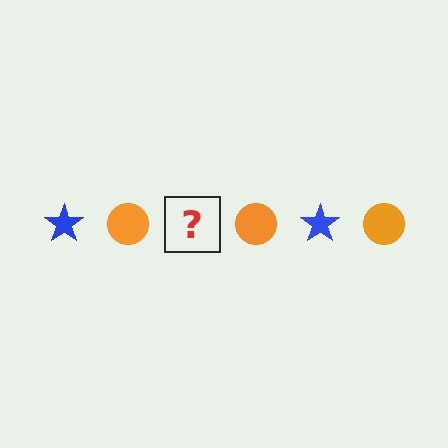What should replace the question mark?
The question mark should be replaced with a blue star.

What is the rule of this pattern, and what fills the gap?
The rule is that the pattern alternates between blue star and orange circle. The gap should be filled with a blue star.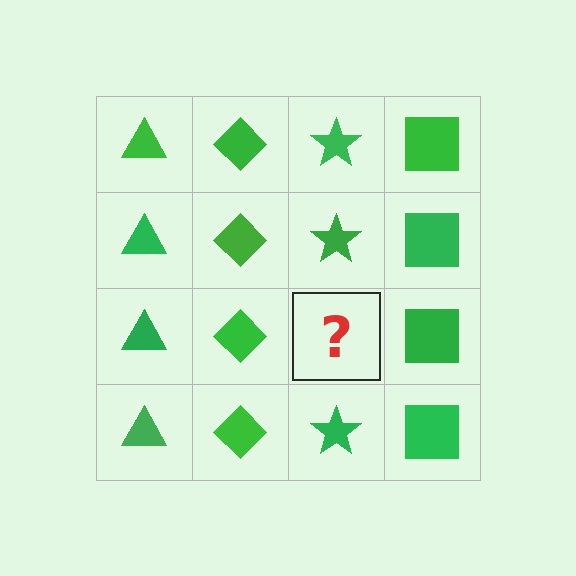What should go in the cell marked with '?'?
The missing cell should contain a green star.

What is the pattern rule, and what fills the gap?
The rule is that each column has a consistent shape. The gap should be filled with a green star.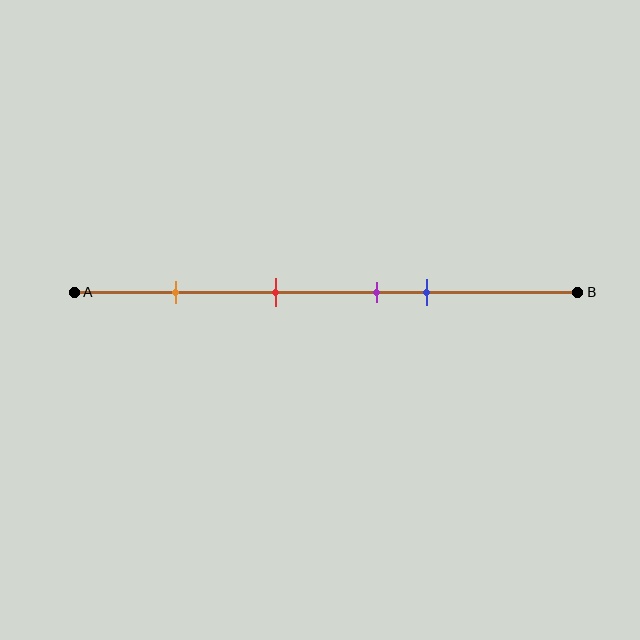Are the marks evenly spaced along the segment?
No, the marks are not evenly spaced.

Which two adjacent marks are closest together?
The purple and blue marks are the closest adjacent pair.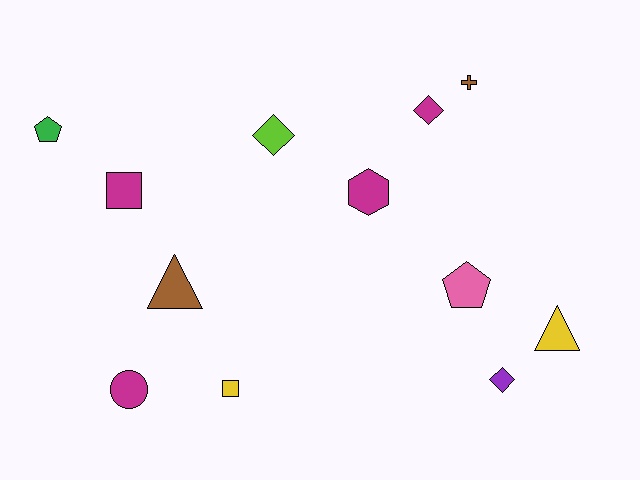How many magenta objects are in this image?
There are 4 magenta objects.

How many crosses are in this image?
There is 1 cross.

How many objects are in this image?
There are 12 objects.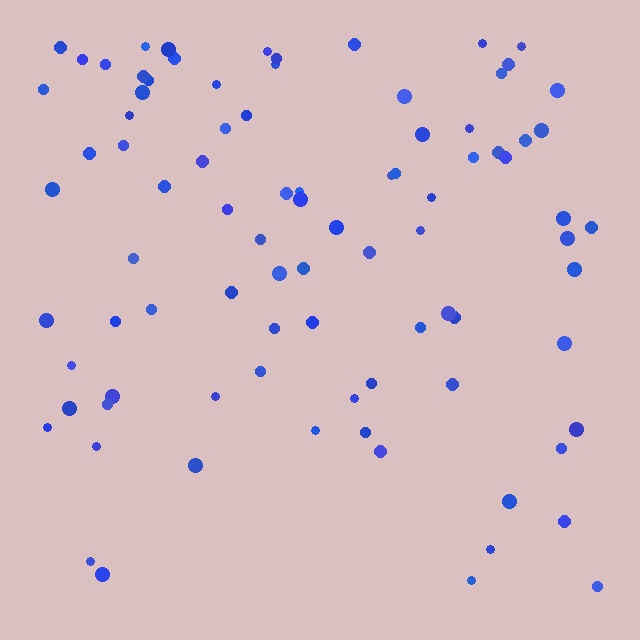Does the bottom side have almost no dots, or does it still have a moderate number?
Still a moderate number, just noticeably fewer than the top.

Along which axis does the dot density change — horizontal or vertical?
Vertical.